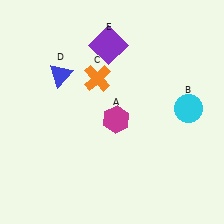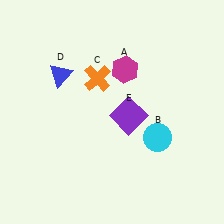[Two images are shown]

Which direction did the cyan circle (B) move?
The cyan circle (B) moved left.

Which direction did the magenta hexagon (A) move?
The magenta hexagon (A) moved up.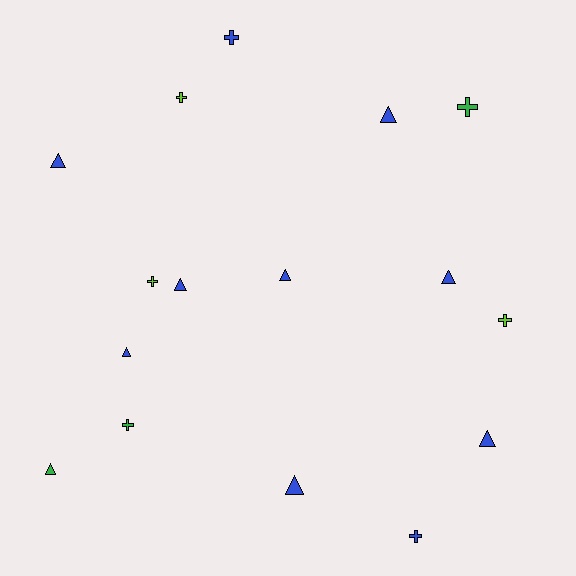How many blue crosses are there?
There are 2 blue crosses.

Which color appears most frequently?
Blue, with 10 objects.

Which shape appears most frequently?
Triangle, with 9 objects.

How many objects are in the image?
There are 16 objects.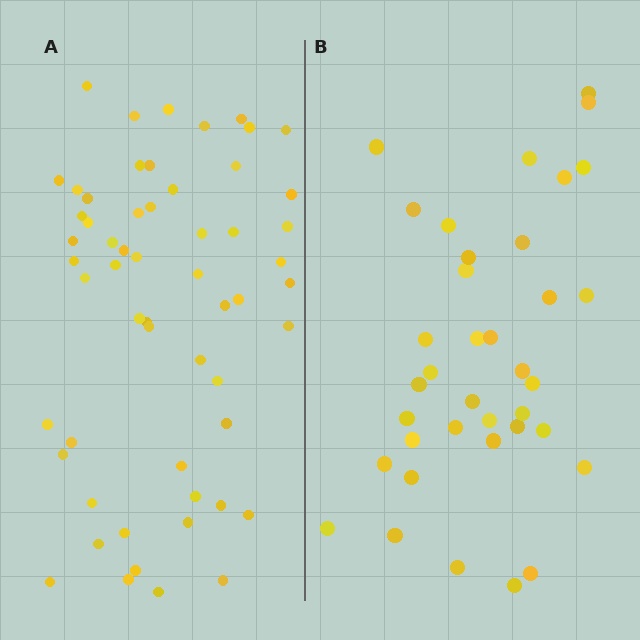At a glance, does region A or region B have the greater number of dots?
Region A (the left region) has more dots.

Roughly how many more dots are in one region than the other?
Region A has approximately 20 more dots than region B.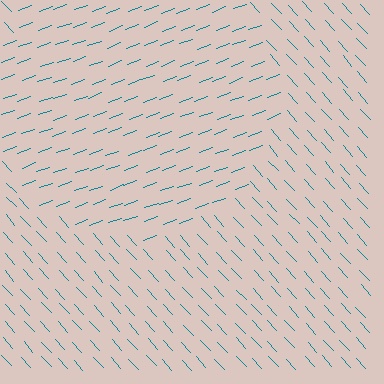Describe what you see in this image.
The image is filled with small teal line segments. A circle region in the image has lines oriented differently from the surrounding lines, creating a visible texture boundary.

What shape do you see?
I see a circle.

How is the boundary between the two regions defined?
The boundary is defined purely by a change in line orientation (approximately 68 degrees difference). All lines are the same color and thickness.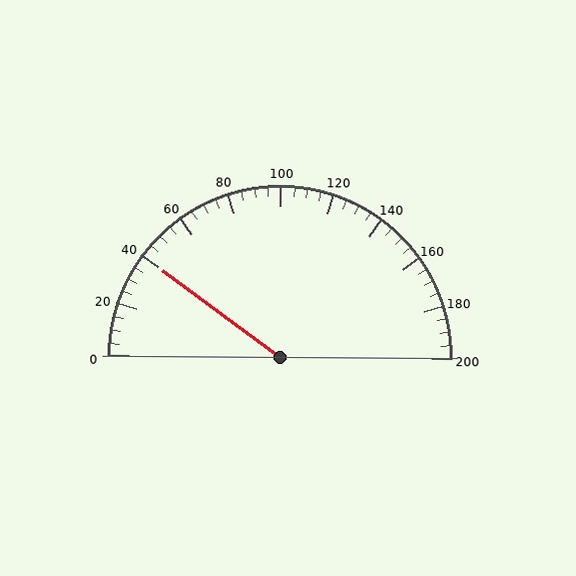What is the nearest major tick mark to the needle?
The nearest major tick mark is 40.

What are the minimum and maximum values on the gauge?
The gauge ranges from 0 to 200.